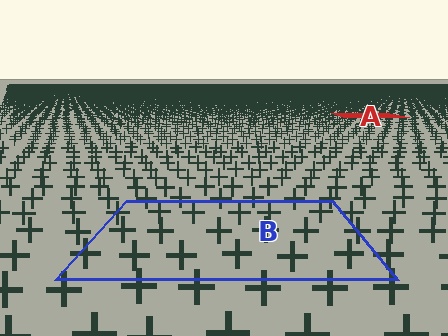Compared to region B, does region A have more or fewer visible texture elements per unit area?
Region A has more texture elements per unit area — they are packed more densely because it is farther away.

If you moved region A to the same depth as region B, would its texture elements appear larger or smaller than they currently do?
They would appear larger. At a closer depth, the same texture elements are projected at a bigger on-screen size.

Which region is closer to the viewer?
Region B is closer. The texture elements there are larger and more spread out.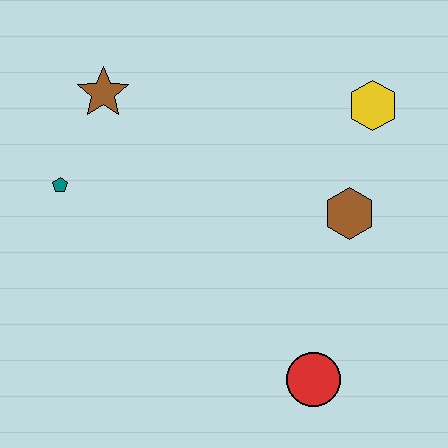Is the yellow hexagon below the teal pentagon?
No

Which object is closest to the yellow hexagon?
The brown hexagon is closest to the yellow hexagon.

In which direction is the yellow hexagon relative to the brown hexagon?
The yellow hexagon is above the brown hexagon.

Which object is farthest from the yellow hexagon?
The teal pentagon is farthest from the yellow hexagon.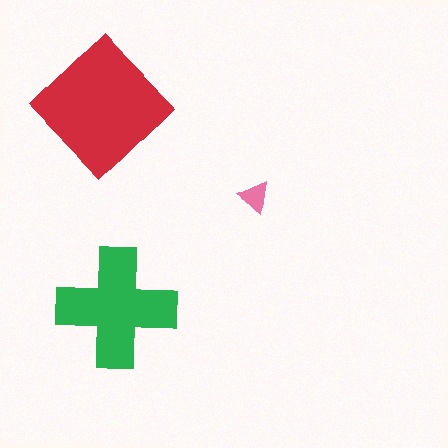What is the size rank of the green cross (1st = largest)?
2nd.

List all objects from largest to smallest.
The red diamond, the green cross, the pink triangle.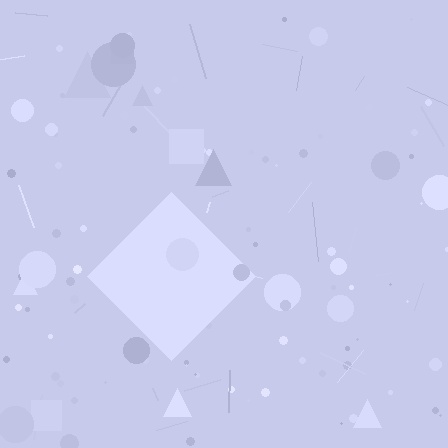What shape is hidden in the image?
A diamond is hidden in the image.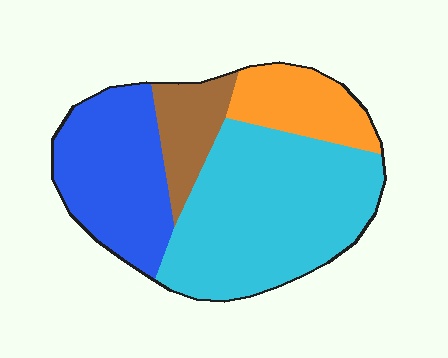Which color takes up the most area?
Cyan, at roughly 45%.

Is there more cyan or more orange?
Cyan.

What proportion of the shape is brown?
Brown takes up less than a sixth of the shape.